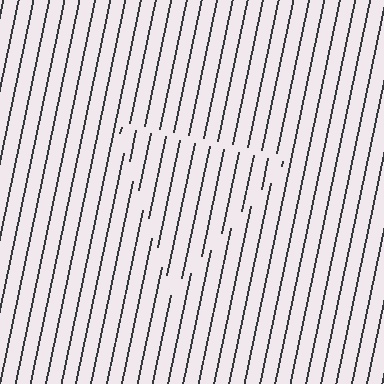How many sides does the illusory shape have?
3 sides — the line-ends trace a triangle.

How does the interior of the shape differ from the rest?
The interior of the shape contains the same grating, shifted by half a period — the contour is defined by the phase discontinuity where line-ends from the inner and outer gratings abut.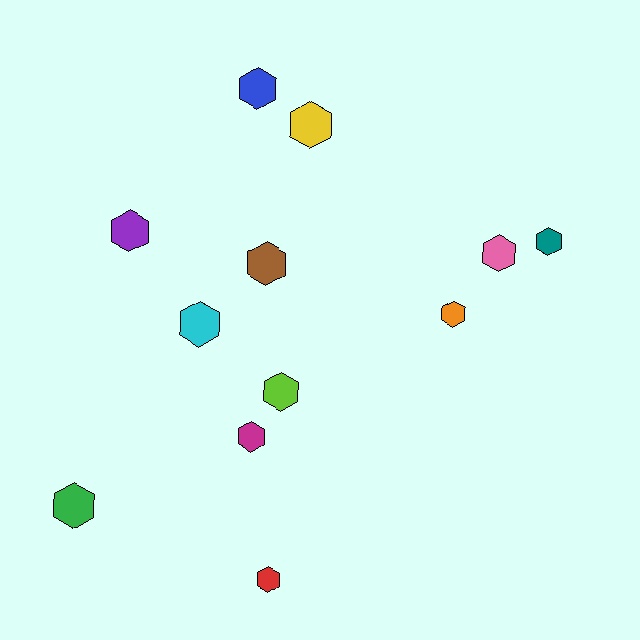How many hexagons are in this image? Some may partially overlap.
There are 12 hexagons.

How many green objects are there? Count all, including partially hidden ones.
There is 1 green object.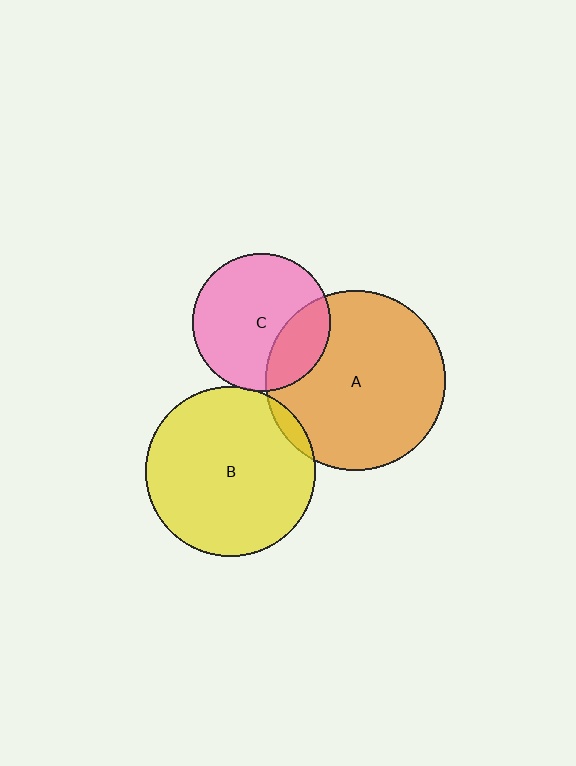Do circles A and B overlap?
Yes.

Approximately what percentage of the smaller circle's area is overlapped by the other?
Approximately 5%.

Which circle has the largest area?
Circle A (orange).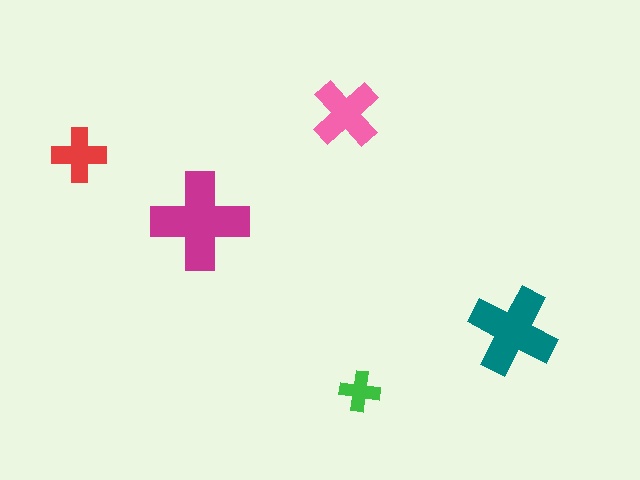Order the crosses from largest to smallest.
the magenta one, the teal one, the pink one, the red one, the green one.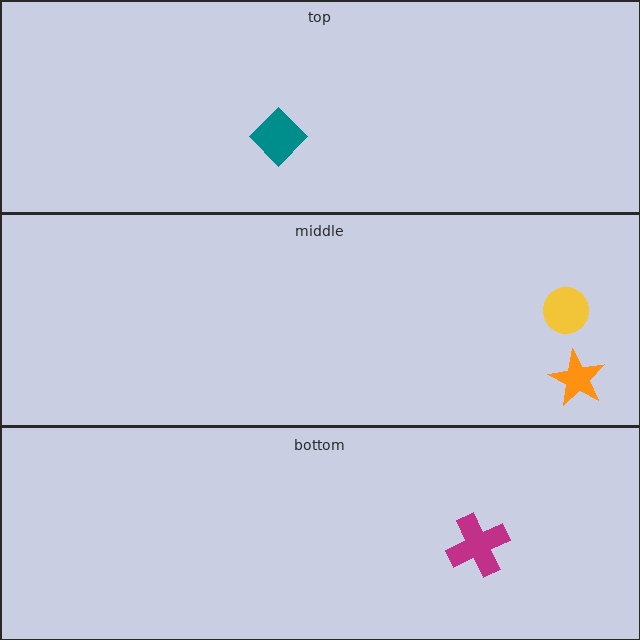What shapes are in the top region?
The teal diamond.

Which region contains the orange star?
The middle region.